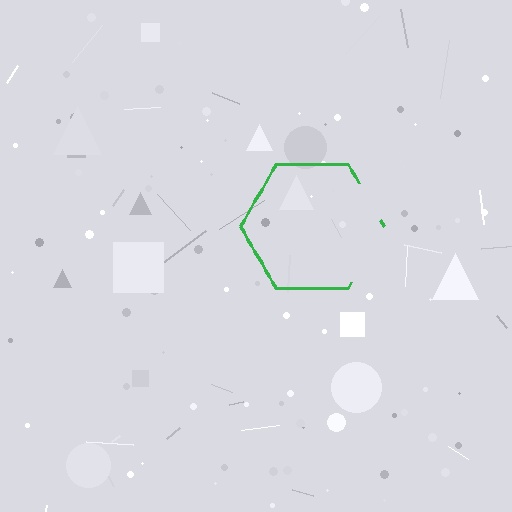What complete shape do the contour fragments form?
The contour fragments form a hexagon.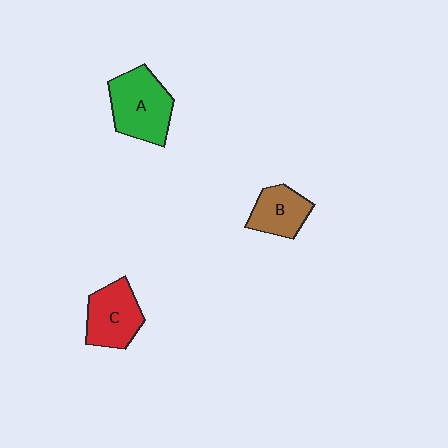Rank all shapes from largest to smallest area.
From largest to smallest: A (green), C (red), B (brown).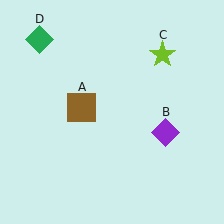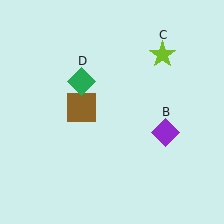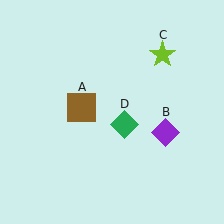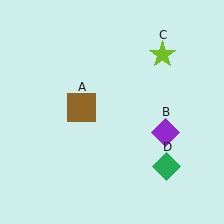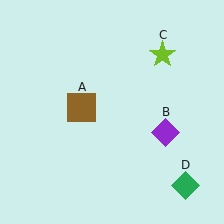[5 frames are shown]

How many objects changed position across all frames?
1 object changed position: green diamond (object D).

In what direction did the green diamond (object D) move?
The green diamond (object D) moved down and to the right.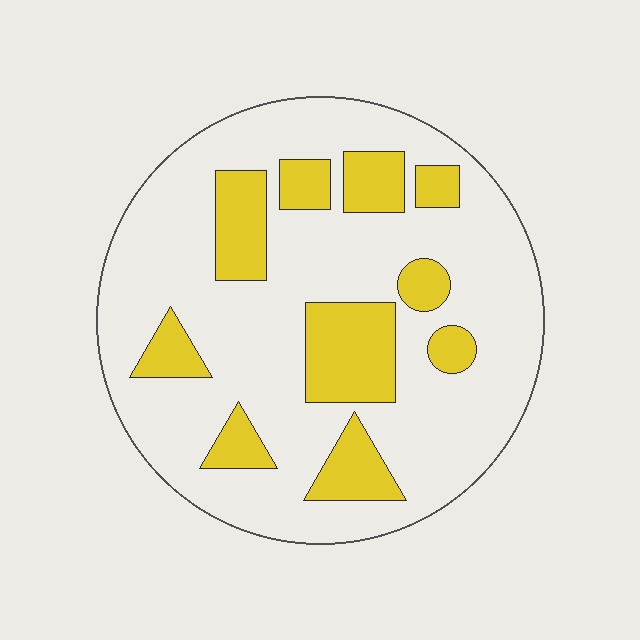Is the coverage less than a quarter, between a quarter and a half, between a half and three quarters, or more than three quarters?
Less than a quarter.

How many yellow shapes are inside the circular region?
10.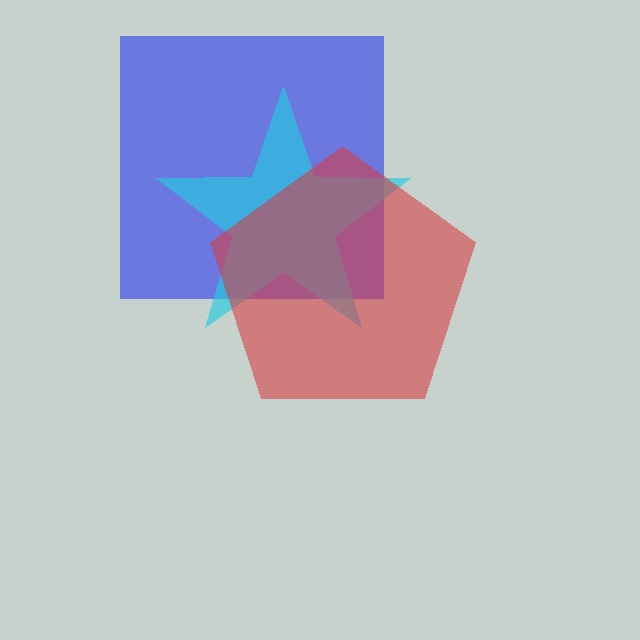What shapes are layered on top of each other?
The layered shapes are: a blue square, a cyan star, a red pentagon.